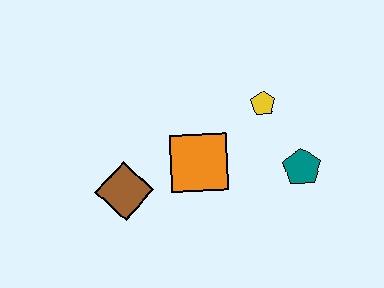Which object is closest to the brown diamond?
The orange square is closest to the brown diamond.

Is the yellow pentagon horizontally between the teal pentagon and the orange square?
Yes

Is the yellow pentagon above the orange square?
Yes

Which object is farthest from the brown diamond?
The teal pentagon is farthest from the brown diamond.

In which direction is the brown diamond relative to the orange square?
The brown diamond is to the left of the orange square.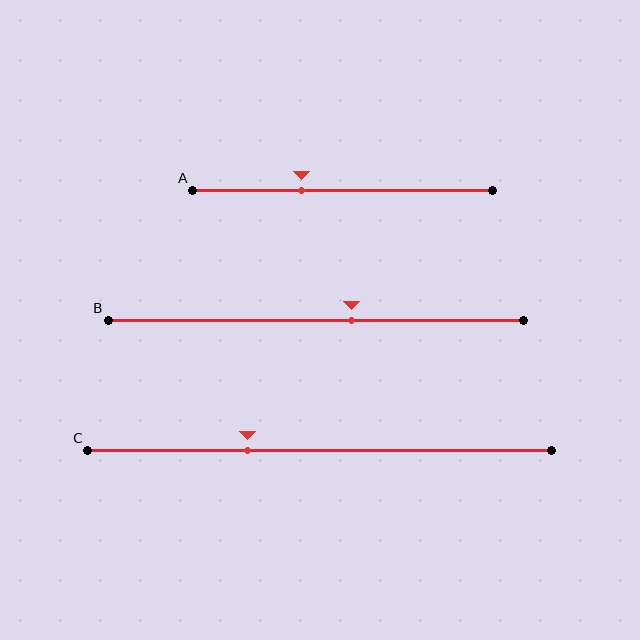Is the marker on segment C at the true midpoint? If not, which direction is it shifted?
No, the marker on segment C is shifted to the left by about 16% of the segment length.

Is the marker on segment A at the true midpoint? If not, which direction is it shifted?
No, the marker on segment A is shifted to the left by about 14% of the segment length.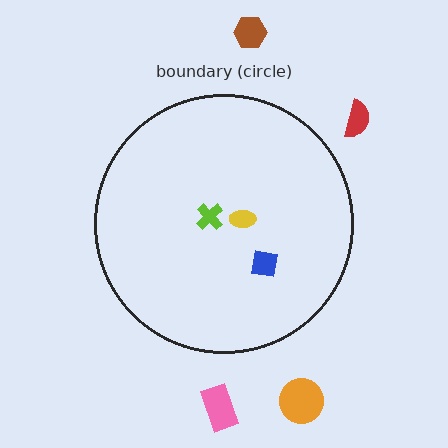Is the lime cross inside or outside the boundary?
Inside.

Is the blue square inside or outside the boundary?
Inside.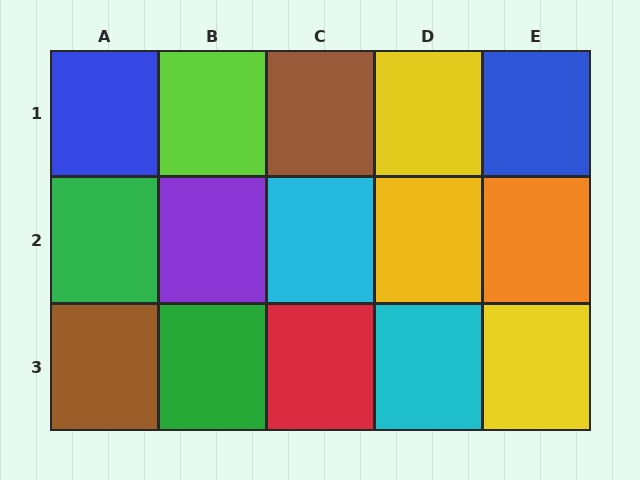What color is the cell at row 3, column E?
Yellow.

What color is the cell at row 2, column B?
Purple.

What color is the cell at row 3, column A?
Brown.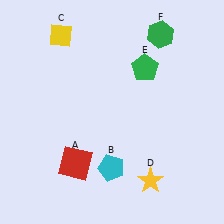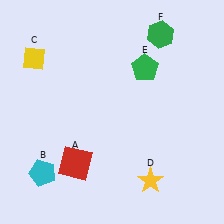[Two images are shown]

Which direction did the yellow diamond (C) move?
The yellow diamond (C) moved left.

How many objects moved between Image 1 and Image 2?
2 objects moved between the two images.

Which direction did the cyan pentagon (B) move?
The cyan pentagon (B) moved left.